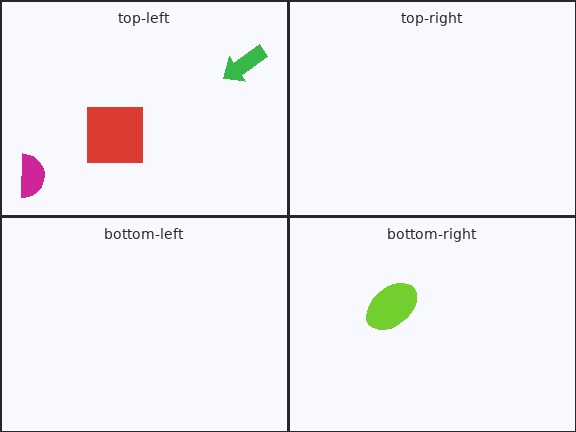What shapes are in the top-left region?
The green arrow, the red square, the magenta semicircle.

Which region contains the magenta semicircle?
The top-left region.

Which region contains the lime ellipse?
The bottom-right region.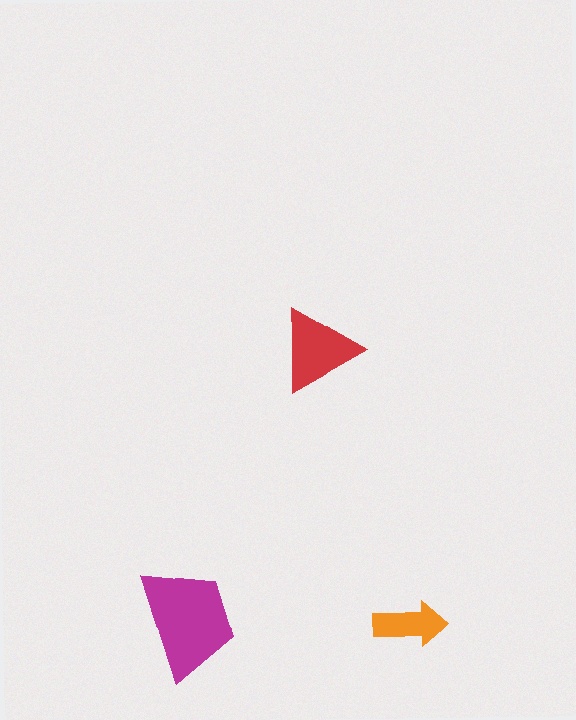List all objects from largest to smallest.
The magenta trapezoid, the red triangle, the orange arrow.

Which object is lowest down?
The orange arrow is bottommost.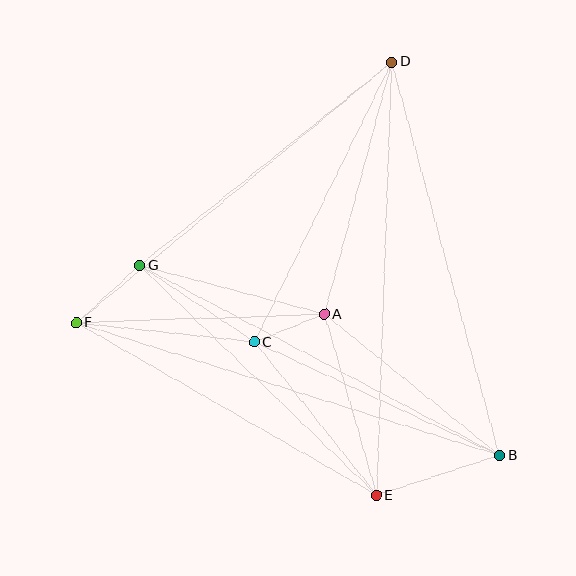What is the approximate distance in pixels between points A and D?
The distance between A and D is approximately 261 pixels.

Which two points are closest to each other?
Points A and C are closest to each other.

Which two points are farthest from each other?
Points B and F are farthest from each other.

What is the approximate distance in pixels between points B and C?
The distance between B and C is approximately 270 pixels.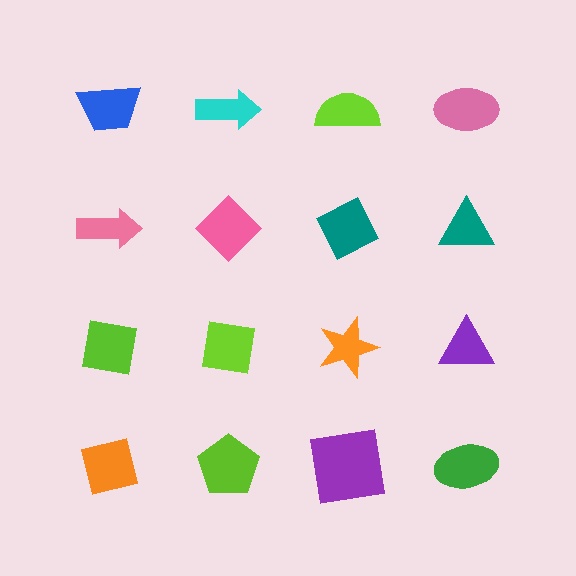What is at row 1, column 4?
A pink ellipse.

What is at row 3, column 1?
A lime square.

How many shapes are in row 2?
4 shapes.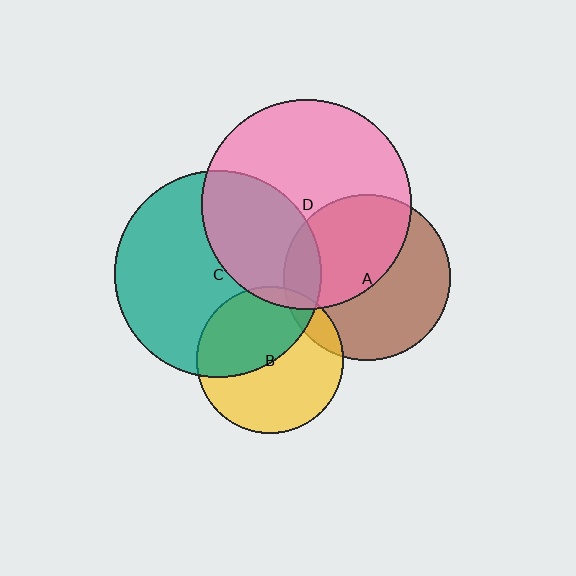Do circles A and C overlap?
Yes.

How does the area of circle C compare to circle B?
Approximately 2.0 times.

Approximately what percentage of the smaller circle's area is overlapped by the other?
Approximately 15%.